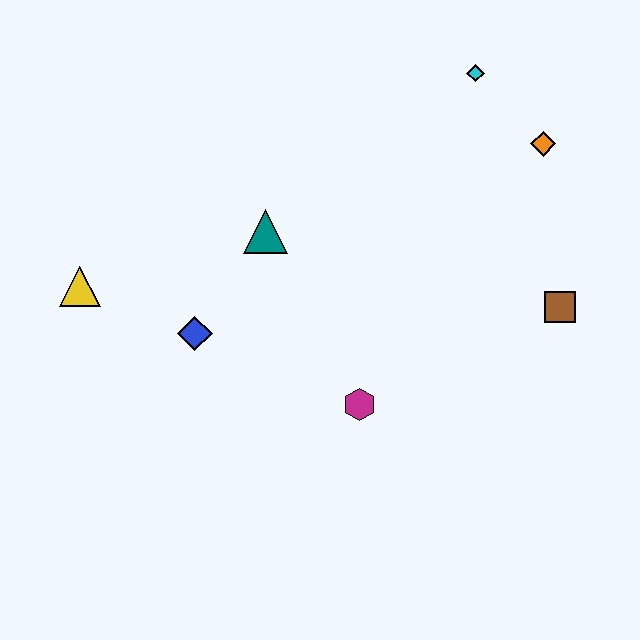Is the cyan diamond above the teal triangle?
Yes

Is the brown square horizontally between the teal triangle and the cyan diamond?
No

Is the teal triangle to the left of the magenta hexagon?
Yes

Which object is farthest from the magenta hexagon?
The cyan diamond is farthest from the magenta hexagon.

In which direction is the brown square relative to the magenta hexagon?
The brown square is to the right of the magenta hexagon.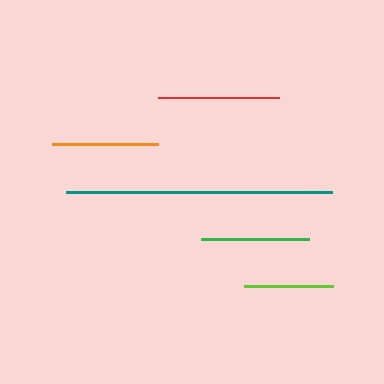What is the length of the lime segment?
The lime segment is approximately 89 pixels long.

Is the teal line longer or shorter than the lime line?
The teal line is longer than the lime line.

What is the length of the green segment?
The green segment is approximately 109 pixels long.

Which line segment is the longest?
The teal line is the longest at approximately 266 pixels.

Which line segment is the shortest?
The lime line is the shortest at approximately 89 pixels.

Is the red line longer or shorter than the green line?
The red line is longer than the green line.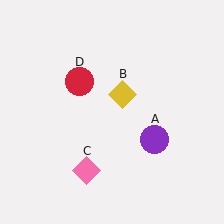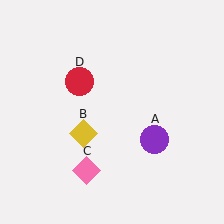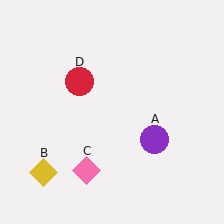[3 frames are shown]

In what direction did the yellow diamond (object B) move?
The yellow diamond (object B) moved down and to the left.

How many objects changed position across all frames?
1 object changed position: yellow diamond (object B).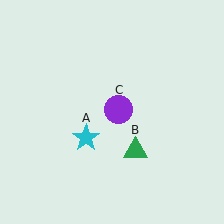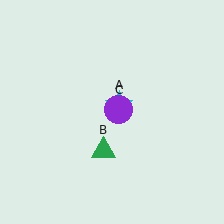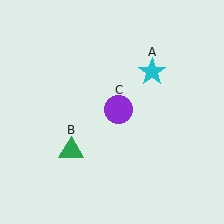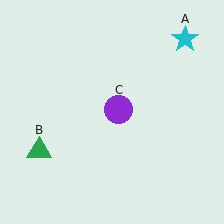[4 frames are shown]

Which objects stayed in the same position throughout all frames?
Purple circle (object C) remained stationary.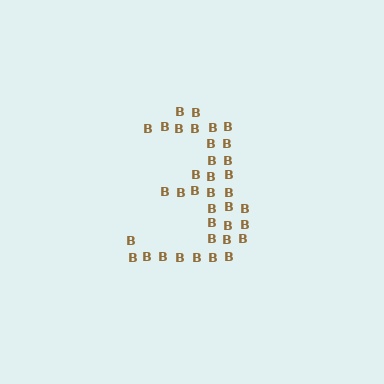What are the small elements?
The small elements are letter B's.